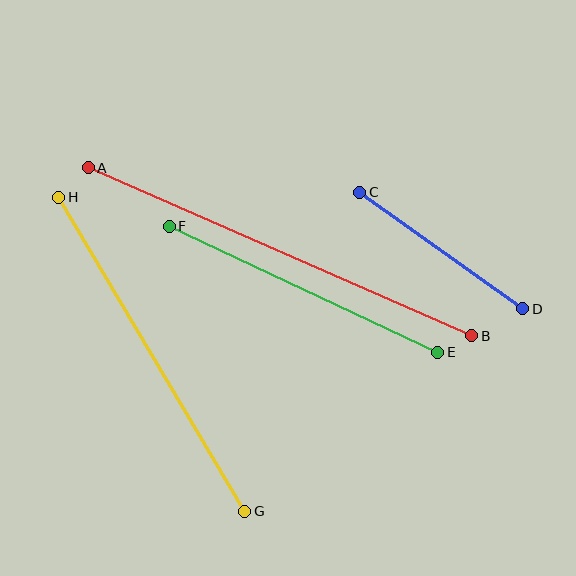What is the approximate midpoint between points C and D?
The midpoint is at approximately (441, 250) pixels.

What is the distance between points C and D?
The distance is approximately 200 pixels.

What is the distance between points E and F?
The distance is approximately 297 pixels.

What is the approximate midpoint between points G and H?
The midpoint is at approximately (152, 354) pixels.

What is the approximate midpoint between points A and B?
The midpoint is at approximately (280, 252) pixels.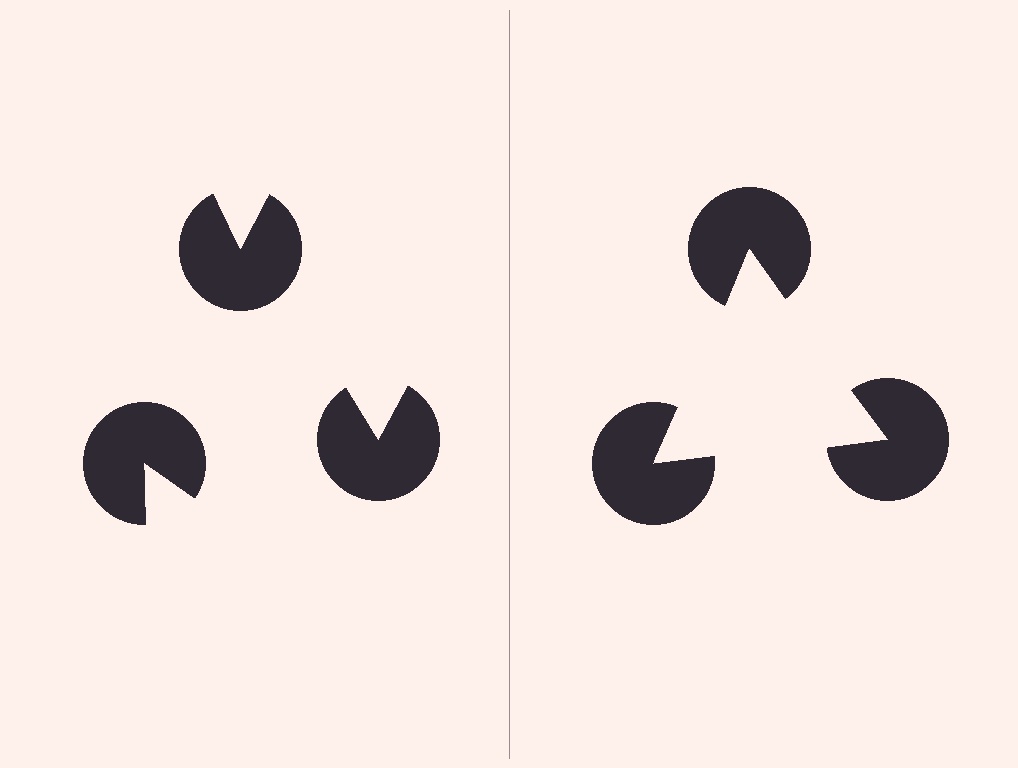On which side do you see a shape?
An illusory triangle appears on the right side. On the left side the wedge cuts are rotated, so no coherent shape forms.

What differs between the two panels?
The pac-man discs are positioned identically on both sides; only the wedge orientations differ. On the right they align to a triangle; on the left they are misaligned.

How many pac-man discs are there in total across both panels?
6 — 3 on each side.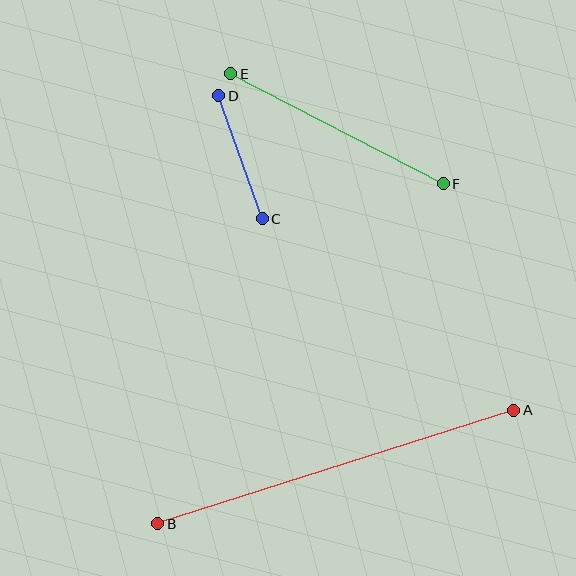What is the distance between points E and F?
The distance is approximately 239 pixels.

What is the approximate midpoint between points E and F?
The midpoint is at approximately (337, 129) pixels.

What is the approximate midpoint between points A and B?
The midpoint is at approximately (336, 467) pixels.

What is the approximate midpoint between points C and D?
The midpoint is at approximately (241, 157) pixels.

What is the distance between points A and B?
The distance is approximately 374 pixels.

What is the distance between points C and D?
The distance is approximately 130 pixels.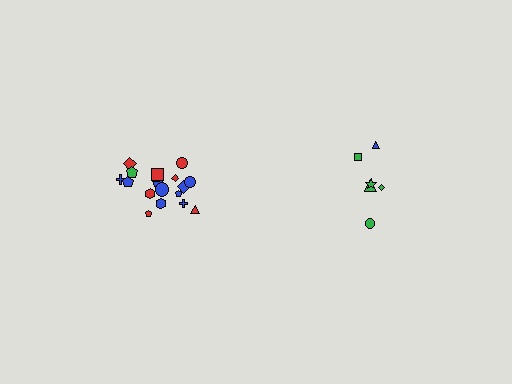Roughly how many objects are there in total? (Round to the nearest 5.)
Roughly 25 objects in total.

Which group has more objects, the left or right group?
The left group.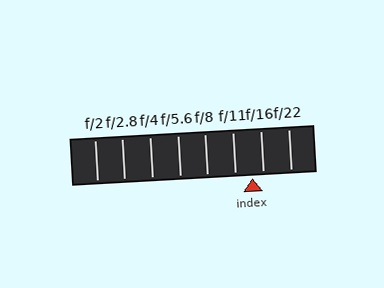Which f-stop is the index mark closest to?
The index mark is closest to f/16.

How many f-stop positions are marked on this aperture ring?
There are 8 f-stop positions marked.